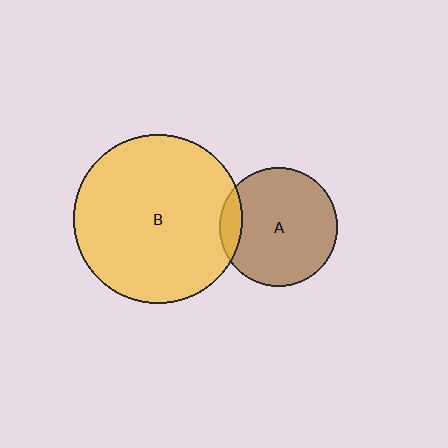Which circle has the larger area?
Circle B (yellow).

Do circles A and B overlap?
Yes.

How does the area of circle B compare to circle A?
Approximately 2.0 times.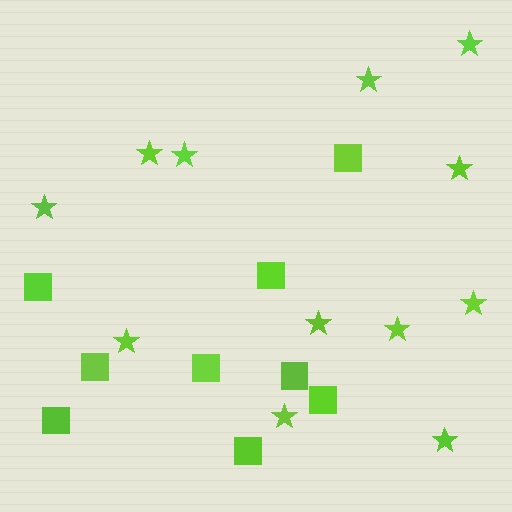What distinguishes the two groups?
There are 2 groups: one group of stars (12) and one group of squares (9).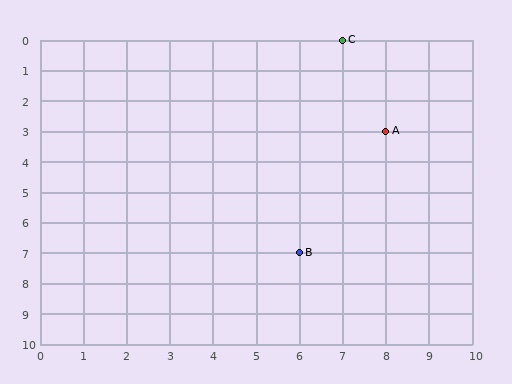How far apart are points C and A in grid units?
Points C and A are 1 column and 3 rows apart (about 3.2 grid units diagonally).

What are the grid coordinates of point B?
Point B is at grid coordinates (6, 7).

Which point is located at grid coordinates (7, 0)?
Point C is at (7, 0).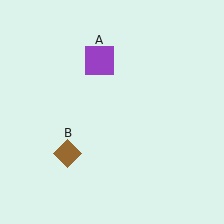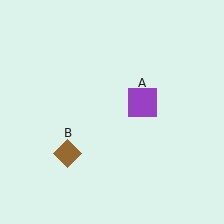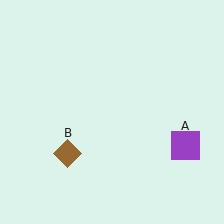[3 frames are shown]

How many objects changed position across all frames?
1 object changed position: purple square (object A).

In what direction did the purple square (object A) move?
The purple square (object A) moved down and to the right.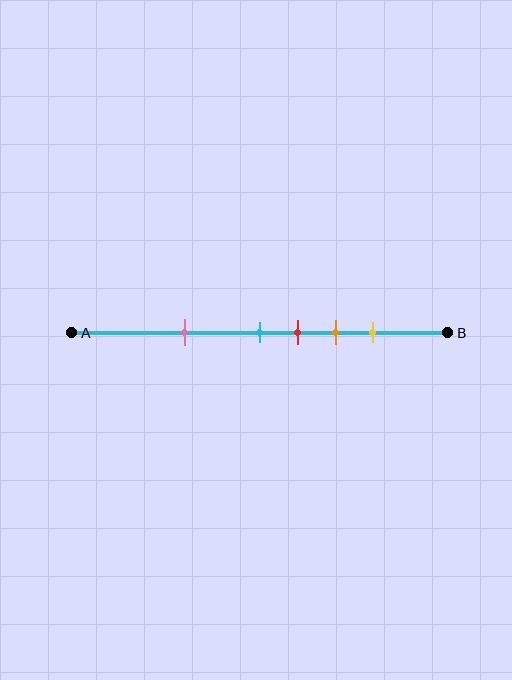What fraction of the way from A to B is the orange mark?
The orange mark is approximately 70% (0.7) of the way from A to B.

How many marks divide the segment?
There are 5 marks dividing the segment.